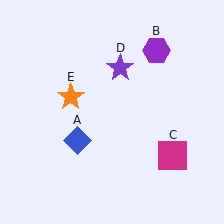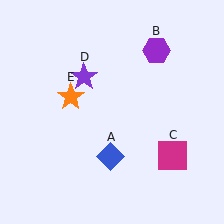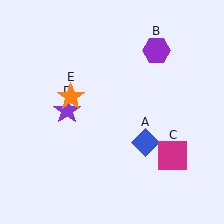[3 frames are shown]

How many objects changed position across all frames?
2 objects changed position: blue diamond (object A), purple star (object D).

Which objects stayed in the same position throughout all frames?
Purple hexagon (object B) and magenta square (object C) and orange star (object E) remained stationary.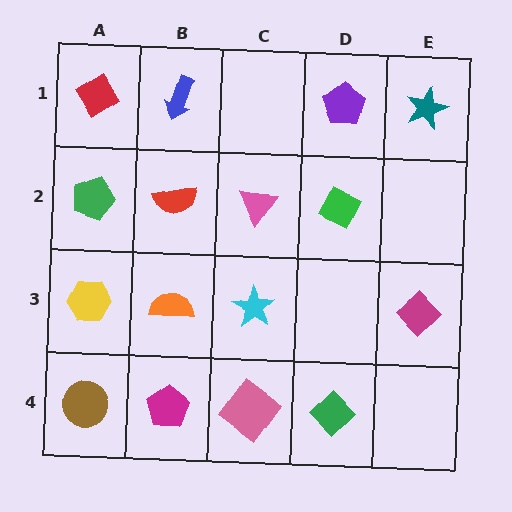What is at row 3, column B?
An orange semicircle.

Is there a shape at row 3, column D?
No, that cell is empty.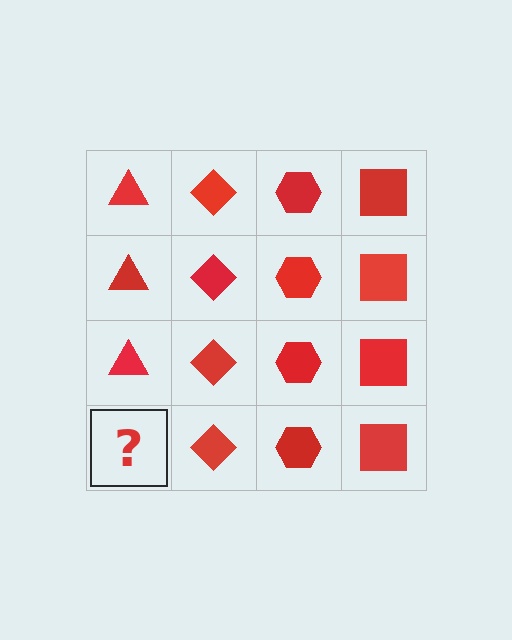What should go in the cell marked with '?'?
The missing cell should contain a red triangle.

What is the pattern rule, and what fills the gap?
The rule is that each column has a consistent shape. The gap should be filled with a red triangle.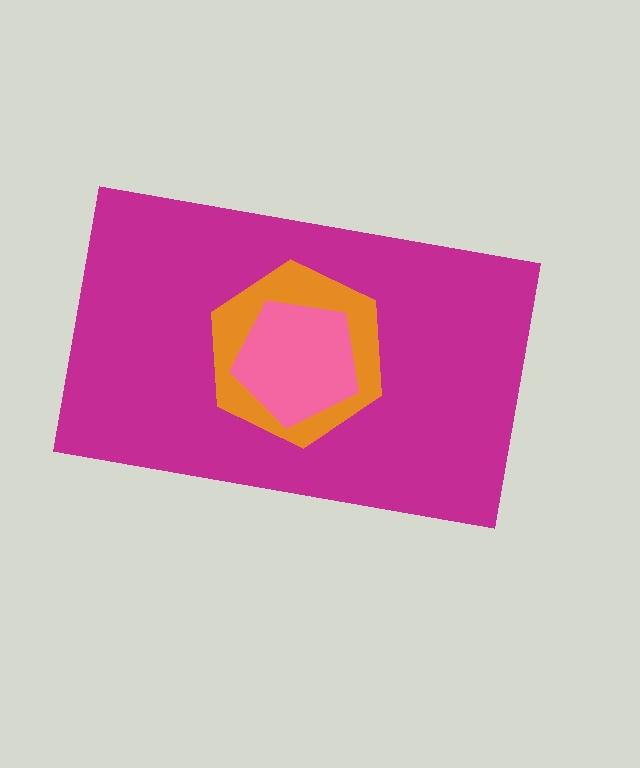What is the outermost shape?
The magenta rectangle.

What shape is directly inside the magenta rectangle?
The orange hexagon.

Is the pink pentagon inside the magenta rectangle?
Yes.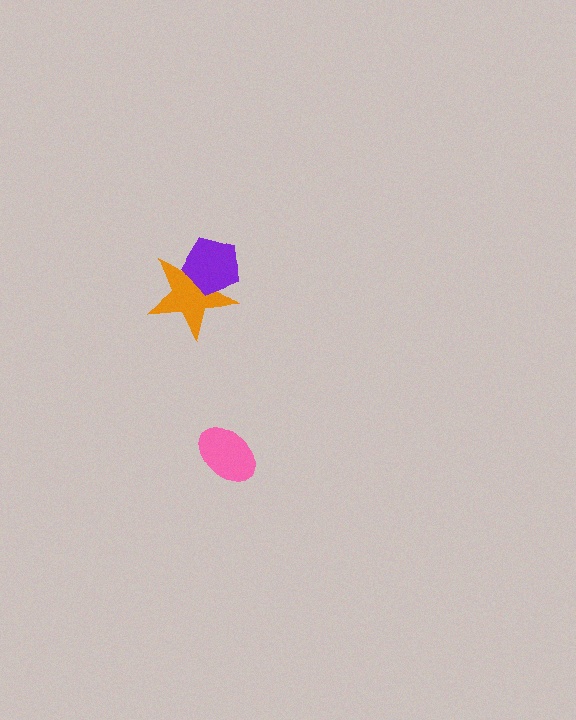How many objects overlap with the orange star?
1 object overlaps with the orange star.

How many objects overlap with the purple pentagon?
1 object overlaps with the purple pentagon.